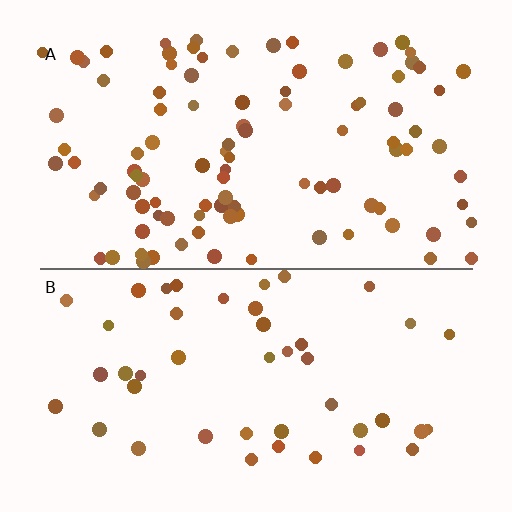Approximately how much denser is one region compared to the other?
Approximately 2.2× — region A over region B.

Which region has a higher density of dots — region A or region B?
A (the top).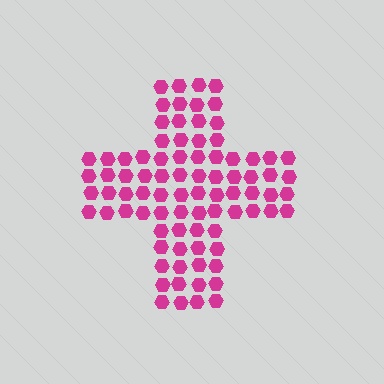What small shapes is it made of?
It is made of small hexagons.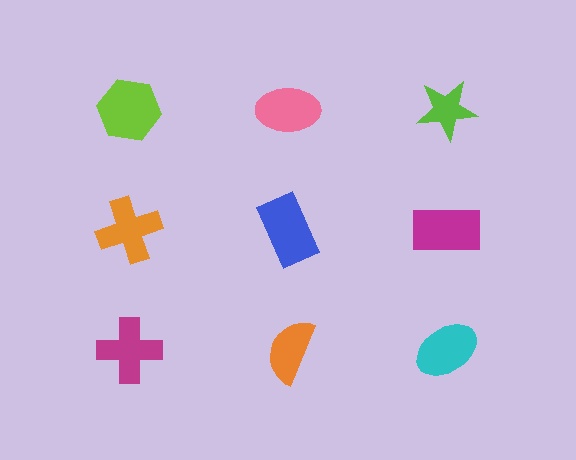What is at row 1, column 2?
A pink ellipse.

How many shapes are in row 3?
3 shapes.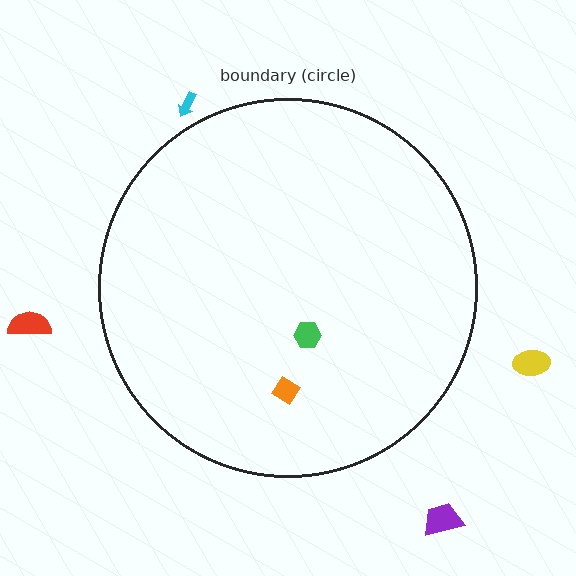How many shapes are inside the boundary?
2 inside, 4 outside.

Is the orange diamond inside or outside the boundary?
Inside.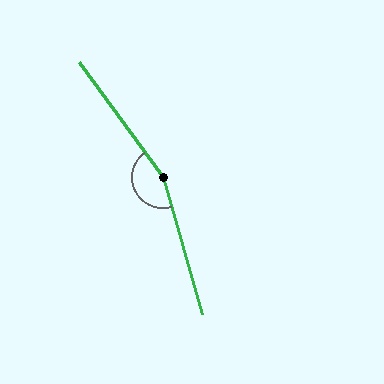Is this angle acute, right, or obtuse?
It is obtuse.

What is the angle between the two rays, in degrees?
Approximately 160 degrees.